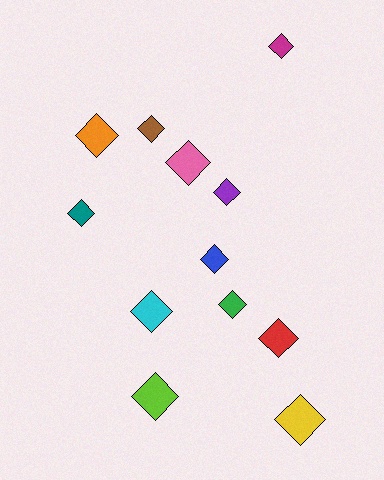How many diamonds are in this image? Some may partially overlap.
There are 12 diamonds.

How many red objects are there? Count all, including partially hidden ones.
There is 1 red object.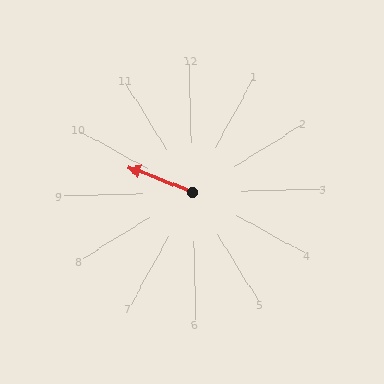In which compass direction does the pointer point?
Northwest.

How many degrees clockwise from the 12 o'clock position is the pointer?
Approximately 293 degrees.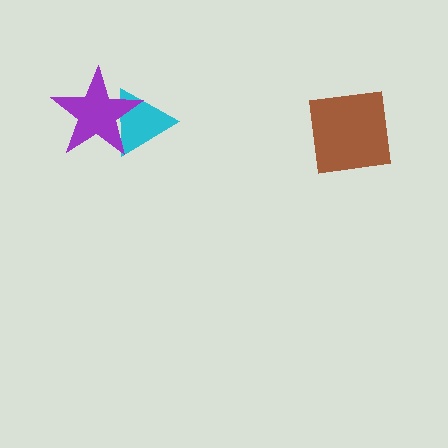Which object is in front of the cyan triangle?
The purple star is in front of the cyan triangle.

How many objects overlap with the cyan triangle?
1 object overlaps with the cyan triangle.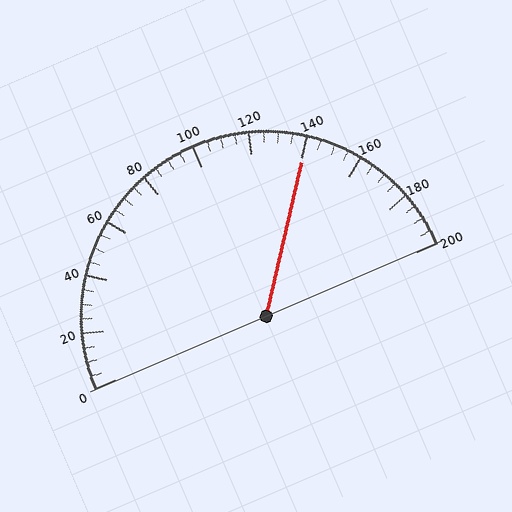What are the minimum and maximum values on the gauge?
The gauge ranges from 0 to 200.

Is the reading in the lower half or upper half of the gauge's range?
The reading is in the upper half of the range (0 to 200).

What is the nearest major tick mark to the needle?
The nearest major tick mark is 140.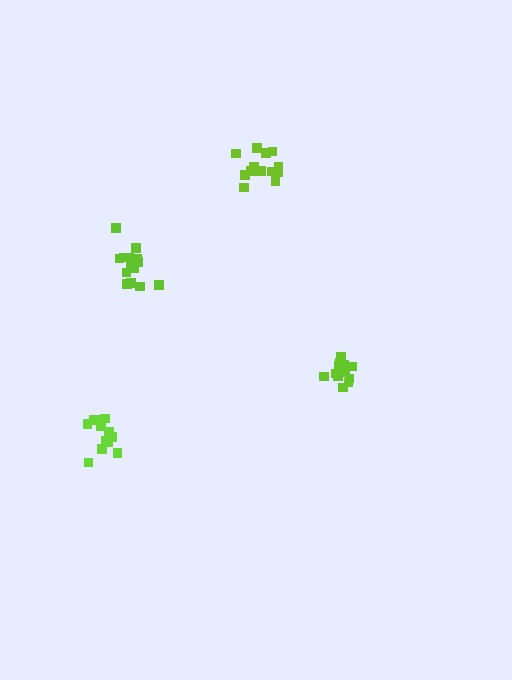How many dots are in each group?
Group 1: 17 dots, Group 2: 12 dots, Group 3: 13 dots, Group 4: 14 dots (56 total).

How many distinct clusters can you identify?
There are 4 distinct clusters.